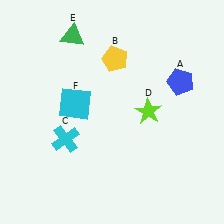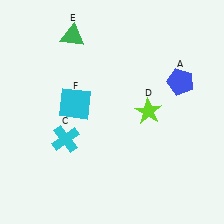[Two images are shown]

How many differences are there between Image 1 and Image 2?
There is 1 difference between the two images.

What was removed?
The yellow pentagon (B) was removed in Image 2.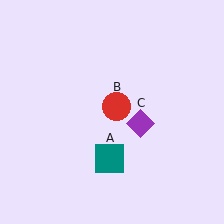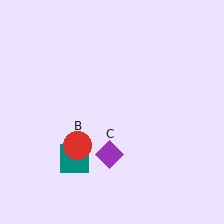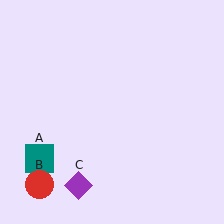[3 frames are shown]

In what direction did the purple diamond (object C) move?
The purple diamond (object C) moved down and to the left.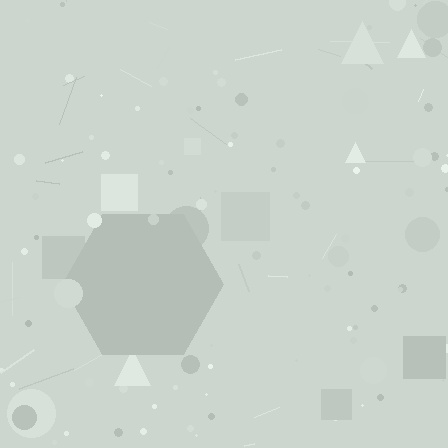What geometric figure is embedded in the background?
A hexagon is embedded in the background.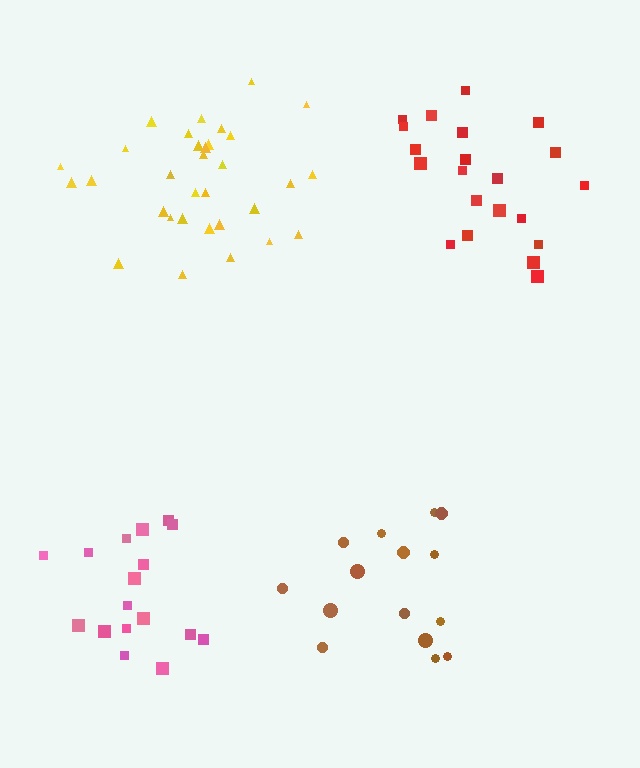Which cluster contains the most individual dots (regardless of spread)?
Yellow (32).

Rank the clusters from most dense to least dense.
yellow, pink, red, brown.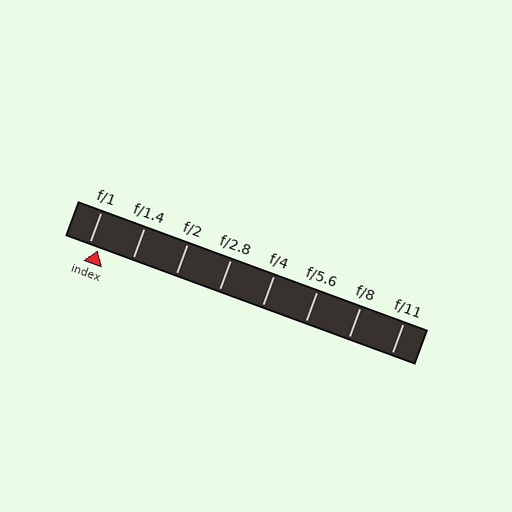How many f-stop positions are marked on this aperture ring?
There are 8 f-stop positions marked.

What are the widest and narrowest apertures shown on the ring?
The widest aperture shown is f/1 and the narrowest is f/11.